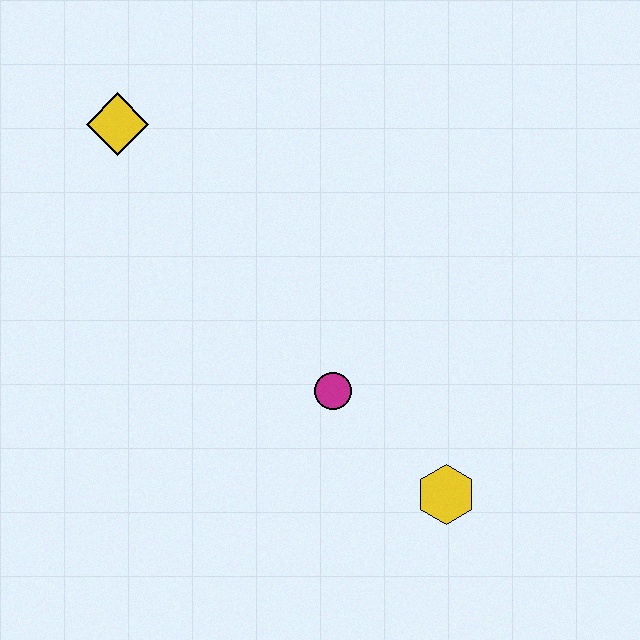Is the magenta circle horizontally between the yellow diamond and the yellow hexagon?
Yes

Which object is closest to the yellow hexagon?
The magenta circle is closest to the yellow hexagon.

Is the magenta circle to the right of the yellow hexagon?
No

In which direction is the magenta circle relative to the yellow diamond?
The magenta circle is below the yellow diamond.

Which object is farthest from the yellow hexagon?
The yellow diamond is farthest from the yellow hexagon.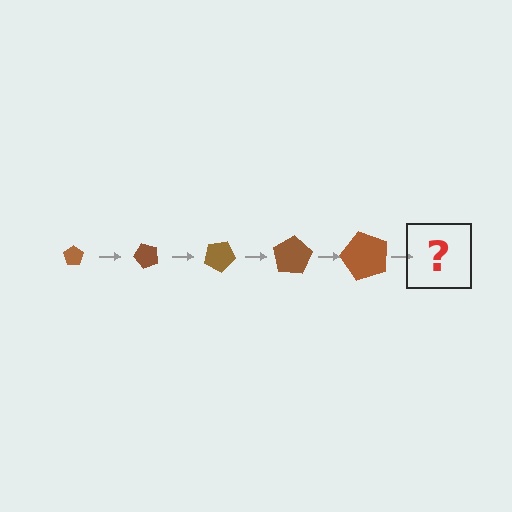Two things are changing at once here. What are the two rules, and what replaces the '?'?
The two rules are that the pentagon grows larger each step and it rotates 50 degrees each step. The '?' should be a pentagon, larger than the previous one and rotated 250 degrees from the start.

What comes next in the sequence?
The next element should be a pentagon, larger than the previous one and rotated 250 degrees from the start.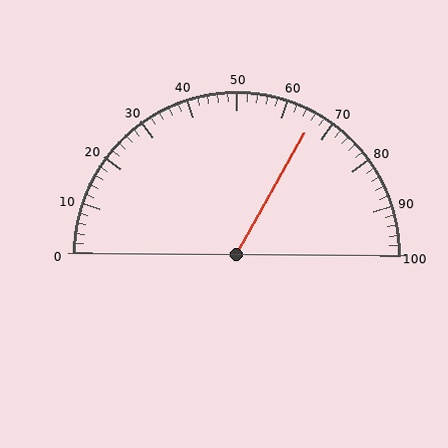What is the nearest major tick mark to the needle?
The nearest major tick mark is 70.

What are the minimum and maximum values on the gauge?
The gauge ranges from 0 to 100.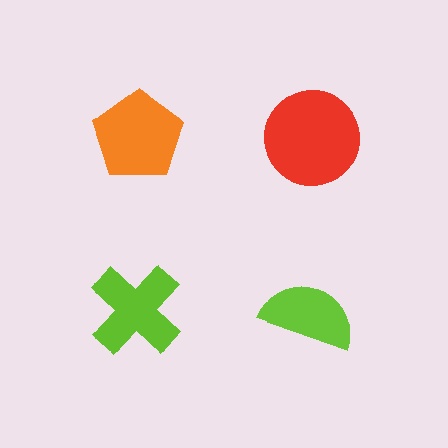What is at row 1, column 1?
An orange pentagon.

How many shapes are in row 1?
2 shapes.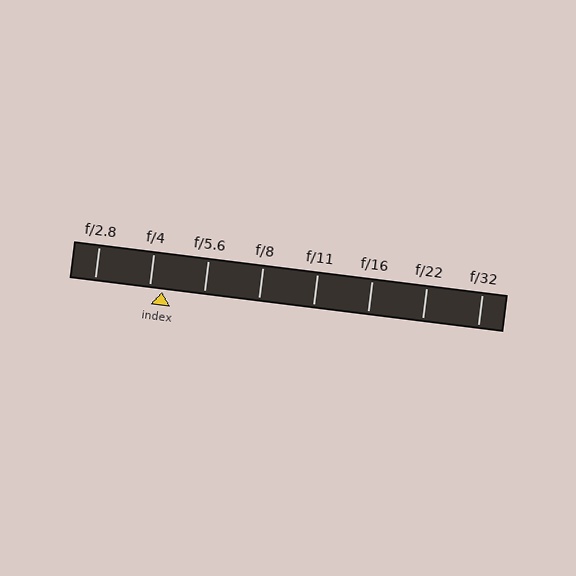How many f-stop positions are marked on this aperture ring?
There are 8 f-stop positions marked.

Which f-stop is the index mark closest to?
The index mark is closest to f/4.